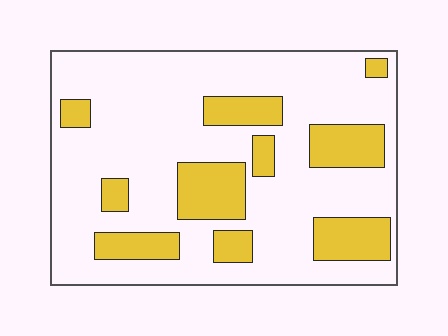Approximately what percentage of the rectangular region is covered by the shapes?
Approximately 25%.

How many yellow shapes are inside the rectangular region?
10.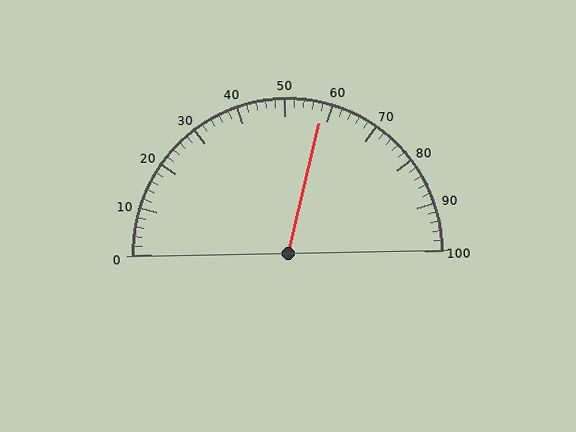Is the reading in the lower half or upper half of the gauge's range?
The reading is in the upper half of the range (0 to 100).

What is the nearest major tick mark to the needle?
The nearest major tick mark is 60.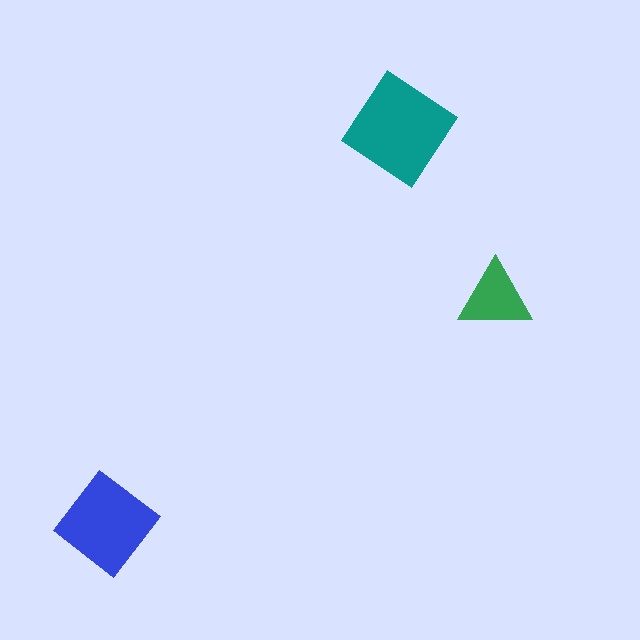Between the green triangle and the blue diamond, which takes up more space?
The blue diamond.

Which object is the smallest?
The green triangle.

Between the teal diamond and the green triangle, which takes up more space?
The teal diamond.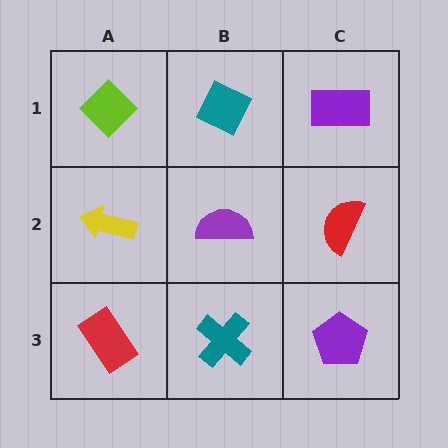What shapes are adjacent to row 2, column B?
A teal diamond (row 1, column B), a teal cross (row 3, column B), a yellow arrow (row 2, column A), a red semicircle (row 2, column C).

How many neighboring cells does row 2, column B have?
4.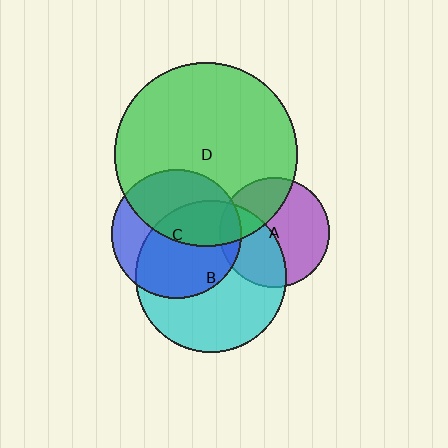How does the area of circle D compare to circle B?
Approximately 1.5 times.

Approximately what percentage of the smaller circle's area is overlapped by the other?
Approximately 10%.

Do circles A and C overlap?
Yes.